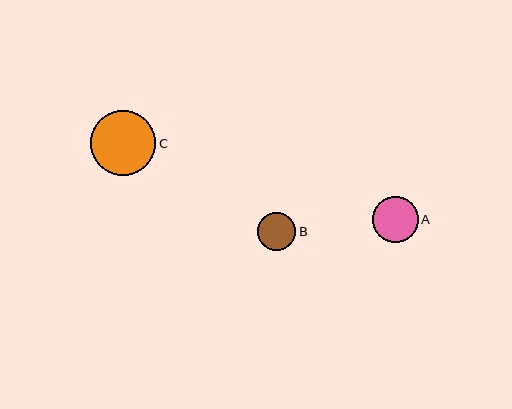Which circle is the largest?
Circle C is the largest with a size of approximately 65 pixels.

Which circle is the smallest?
Circle B is the smallest with a size of approximately 38 pixels.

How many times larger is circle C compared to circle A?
Circle C is approximately 1.4 times the size of circle A.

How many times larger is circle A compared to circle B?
Circle A is approximately 1.2 times the size of circle B.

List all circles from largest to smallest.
From largest to smallest: C, A, B.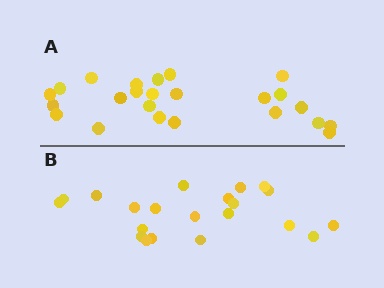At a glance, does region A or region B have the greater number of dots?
Region A (the top region) has more dots.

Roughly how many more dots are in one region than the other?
Region A has just a few more — roughly 2 or 3 more dots than region B.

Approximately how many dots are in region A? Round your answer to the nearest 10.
About 20 dots. (The exact count is 24, which rounds to 20.)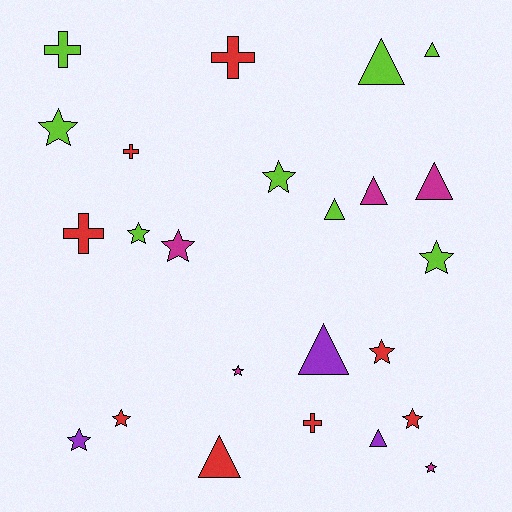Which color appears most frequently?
Red, with 8 objects.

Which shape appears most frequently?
Star, with 11 objects.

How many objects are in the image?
There are 24 objects.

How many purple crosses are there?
There are no purple crosses.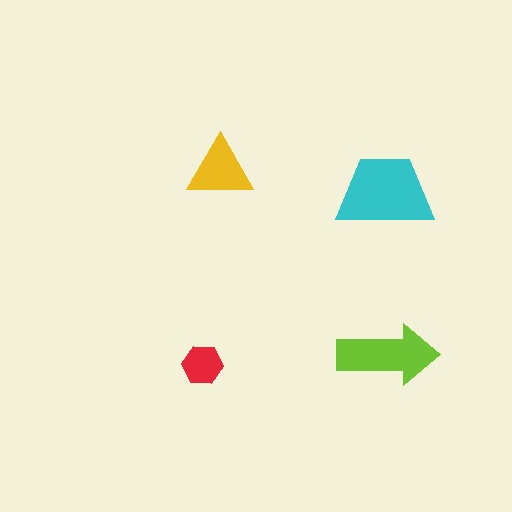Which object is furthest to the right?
The lime arrow is rightmost.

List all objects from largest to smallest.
The cyan trapezoid, the lime arrow, the yellow triangle, the red hexagon.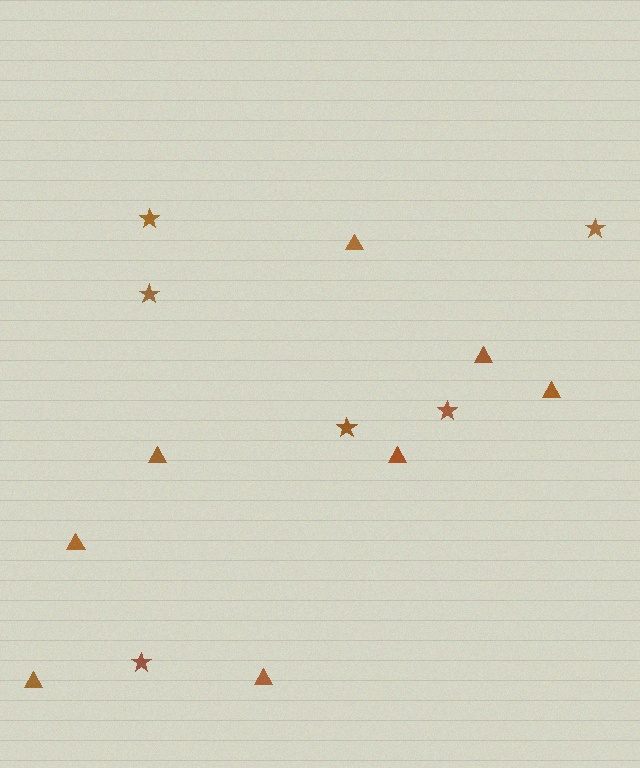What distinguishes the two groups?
There are 2 groups: one group of stars (6) and one group of triangles (8).